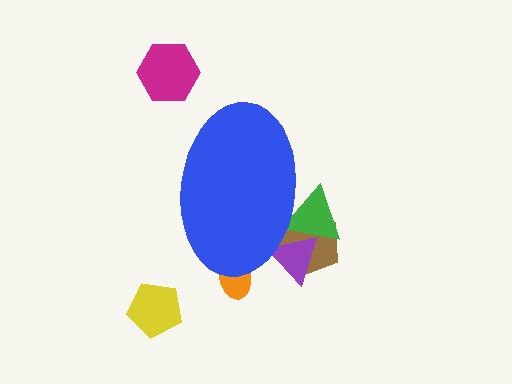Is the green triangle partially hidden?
Yes, the green triangle is partially hidden behind the blue ellipse.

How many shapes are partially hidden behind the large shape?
4 shapes are partially hidden.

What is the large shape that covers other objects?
A blue ellipse.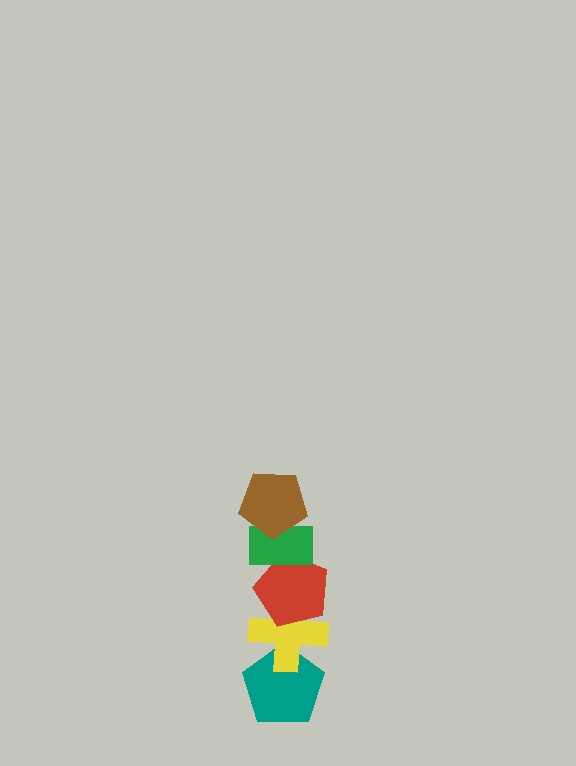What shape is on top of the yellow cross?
The red pentagon is on top of the yellow cross.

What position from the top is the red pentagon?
The red pentagon is 3rd from the top.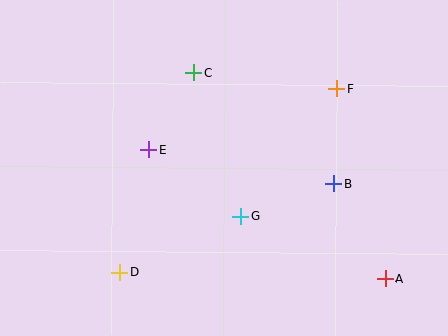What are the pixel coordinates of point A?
Point A is at (386, 279).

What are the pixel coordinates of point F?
Point F is at (336, 89).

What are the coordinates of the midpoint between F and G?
The midpoint between F and G is at (288, 152).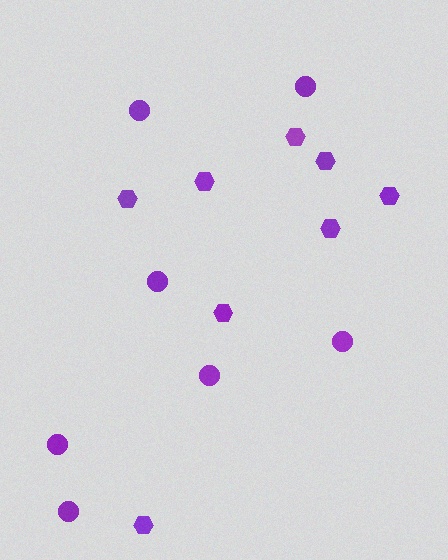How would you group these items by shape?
There are 2 groups: one group of circles (7) and one group of hexagons (8).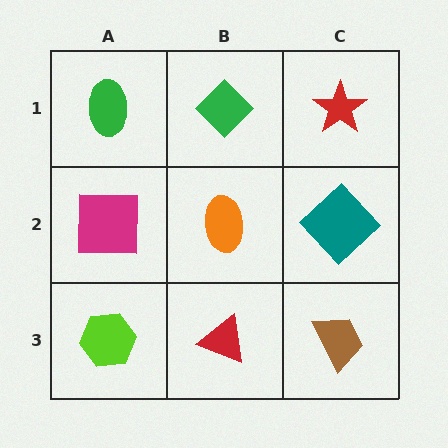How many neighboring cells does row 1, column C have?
2.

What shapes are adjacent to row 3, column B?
An orange ellipse (row 2, column B), a lime hexagon (row 3, column A), a brown trapezoid (row 3, column C).